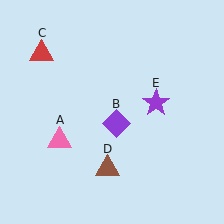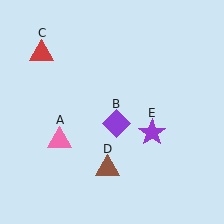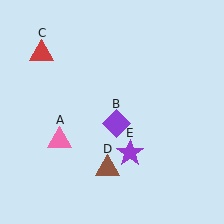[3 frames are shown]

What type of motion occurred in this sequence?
The purple star (object E) rotated clockwise around the center of the scene.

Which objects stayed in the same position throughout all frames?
Pink triangle (object A) and purple diamond (object B) and red triangle (object C) and brown triangle (object D) remained stationary.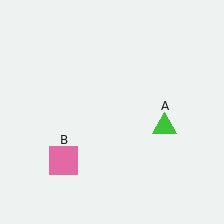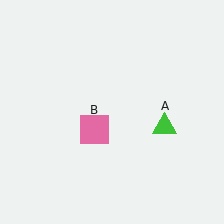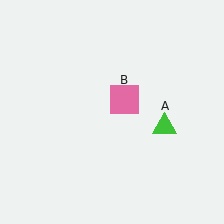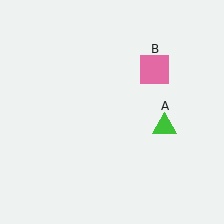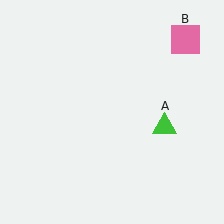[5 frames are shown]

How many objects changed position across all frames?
1 object changed position: pink square (object B).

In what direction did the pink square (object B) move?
The pink square (object B) moved up and to the right.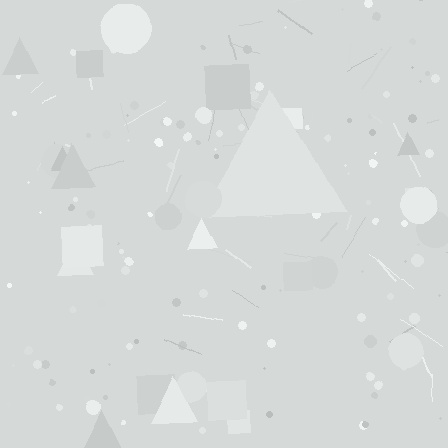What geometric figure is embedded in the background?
A triangle is embedded in the background.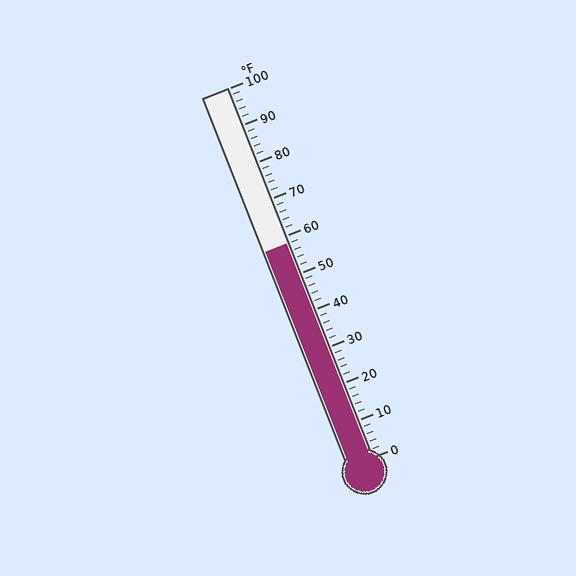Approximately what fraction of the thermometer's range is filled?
The thermometer is filled to approximately 60% of its range.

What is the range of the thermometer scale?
The thermometer scale ranges from 0°F to 100°F.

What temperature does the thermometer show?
The thermometer shows approximately 58°F.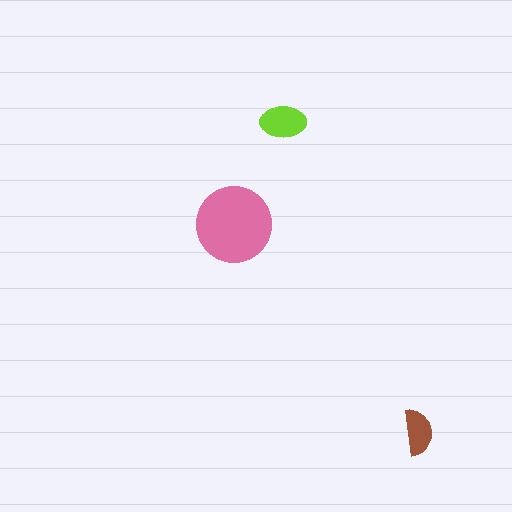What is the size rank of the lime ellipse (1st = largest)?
2nd.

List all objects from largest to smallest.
The pink circle, the lime ellipse, the brown semicircle.